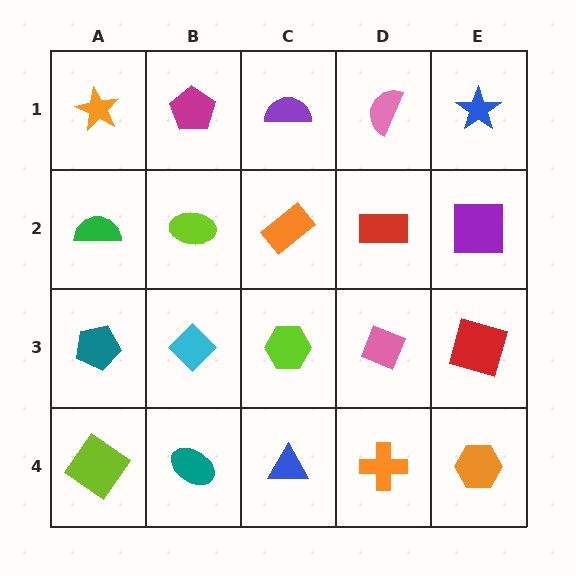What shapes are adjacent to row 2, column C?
A purple semicircle (row 1, column C), a lime hexagon (row 3, column C), a lime ellipse (row 2, column B), a red rectangle (row 2, column D).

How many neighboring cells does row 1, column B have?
3.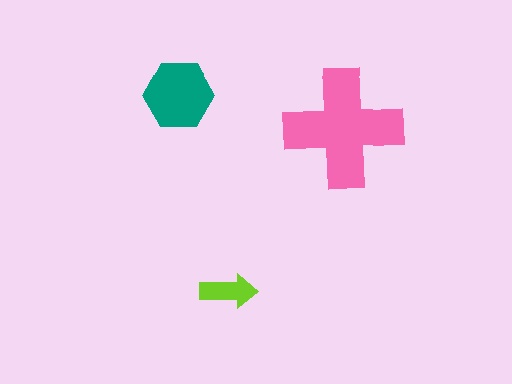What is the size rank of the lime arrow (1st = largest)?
3rd.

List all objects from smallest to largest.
The lime arrow, the teal hexagon, the pink cross.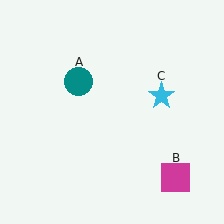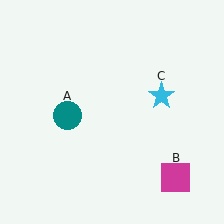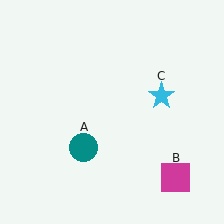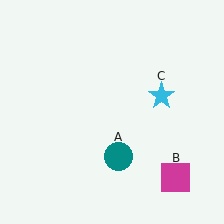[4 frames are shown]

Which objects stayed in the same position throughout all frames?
Magenta square (object B) and cyan star (object C) remained stationary.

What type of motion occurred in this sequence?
The teal circle (object A) rotated counterclockwise around the center of the scene.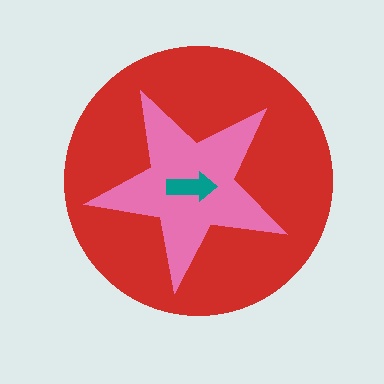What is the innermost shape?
The teal arrow.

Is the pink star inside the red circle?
Yes.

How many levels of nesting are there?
3.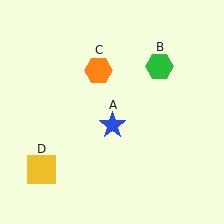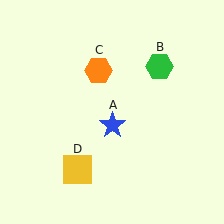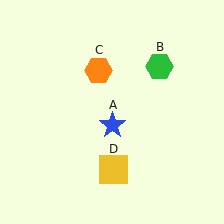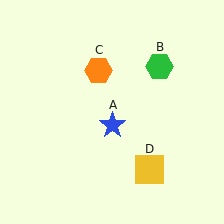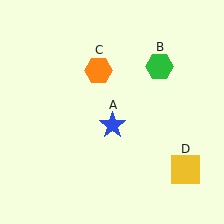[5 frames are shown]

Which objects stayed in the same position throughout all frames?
Blue star (object A) and green hexagon (object B) and orange hexagon (object C) remained stationary.